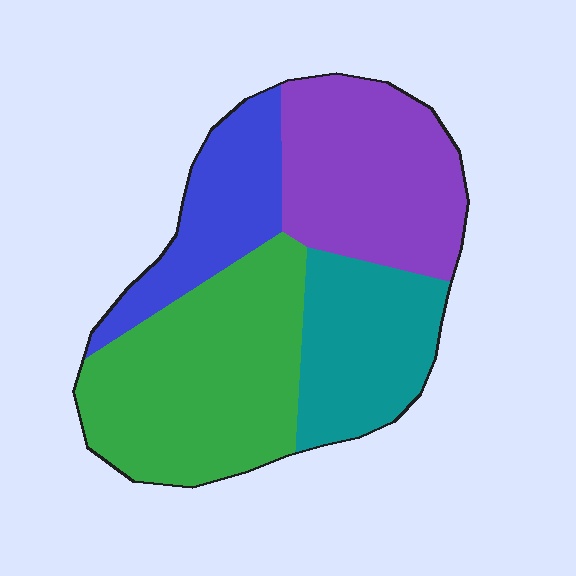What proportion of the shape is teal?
Teal covers around 20% of the shape.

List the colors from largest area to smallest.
From largest to smallest: green, purple, teal, blue.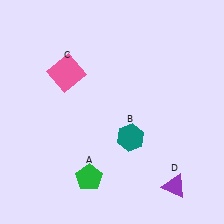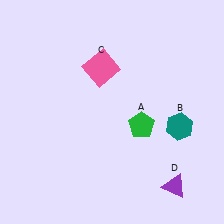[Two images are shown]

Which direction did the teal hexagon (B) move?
The teal hexagon (B) moved right.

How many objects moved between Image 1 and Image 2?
3 objects moved between the two images.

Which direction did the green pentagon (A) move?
The green pentagon (A) moved right.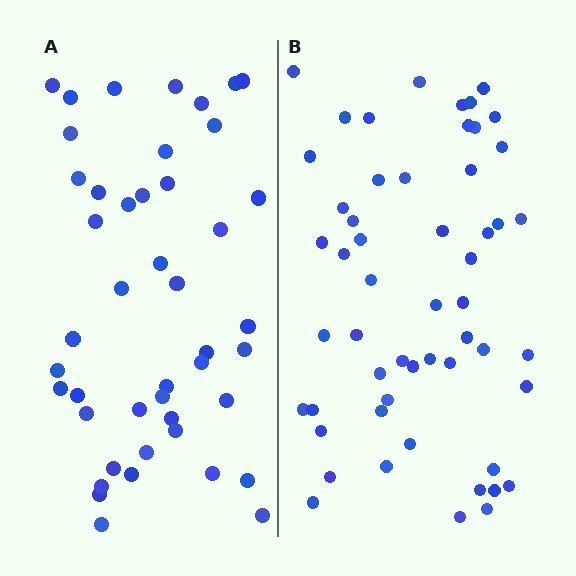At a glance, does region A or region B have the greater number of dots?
Region B (the right region) has more dots.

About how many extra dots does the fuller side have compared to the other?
Region B has roughly 8 or so more dots than region A.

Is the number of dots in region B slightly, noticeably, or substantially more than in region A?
Region B has only slightly more — the two regions are fairly close. The ratio is roughly 1.2 to 1.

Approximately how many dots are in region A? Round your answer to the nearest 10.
About 40 dots. (The exact count is 45, which rounds to 40.)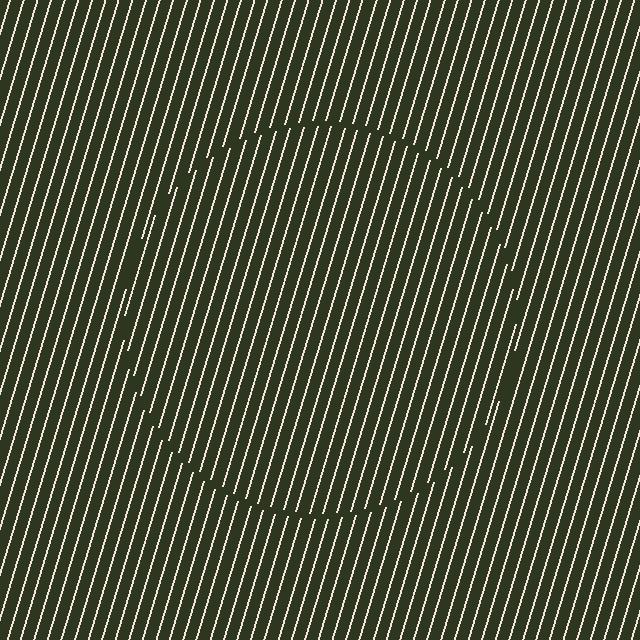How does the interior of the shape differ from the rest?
The interior of the shape contains the same grating, shifted by half a period — the contour is defined by the phase discontinuity where line-ends from the inner and outer gratings abut.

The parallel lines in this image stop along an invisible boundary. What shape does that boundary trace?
An illusory circle. The interior of the shape contains the same grating, shifted by half a period — the contour is defined by the phase discontinuity where line-ends from the inner and outer gratings abut.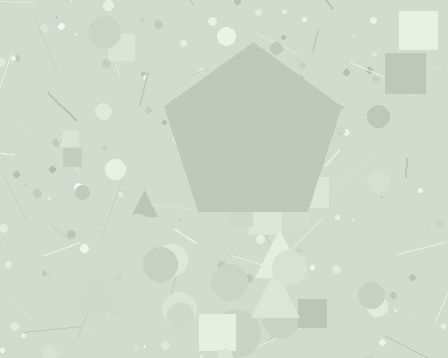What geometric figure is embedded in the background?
A pentagon is embedded in the background.